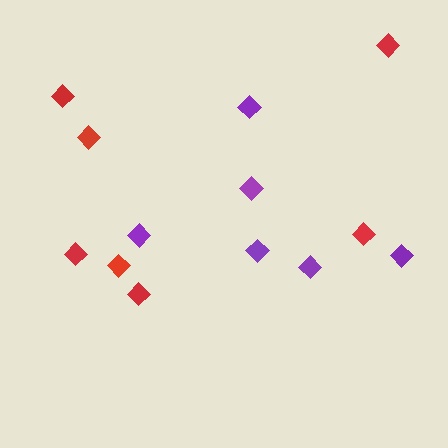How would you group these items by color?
There are 2 groups: one group of purple diamonds (6) and one group of red diamonds (7).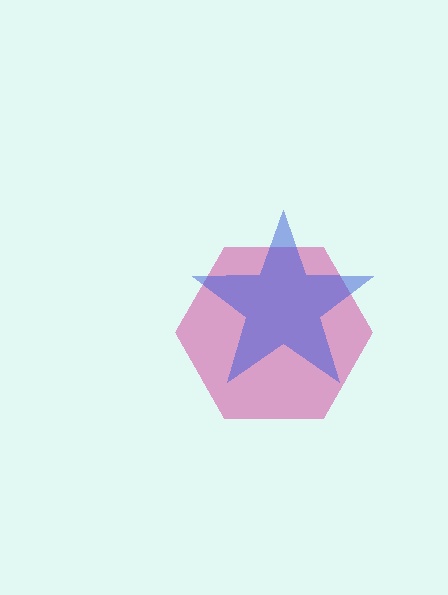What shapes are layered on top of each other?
The layered shapes are: a magenta hexagon, a blue star.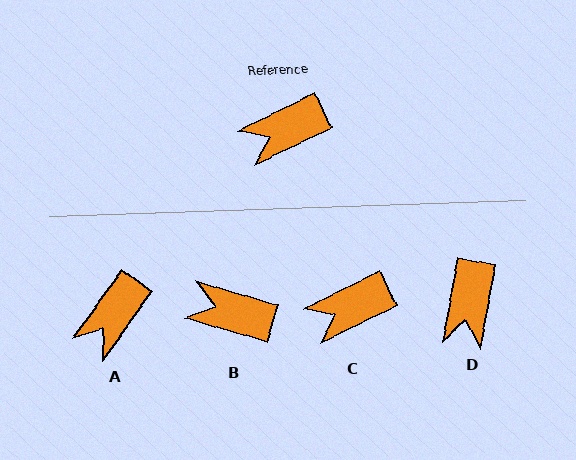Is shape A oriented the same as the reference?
No, it is off by about 29 degrees.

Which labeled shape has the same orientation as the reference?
C.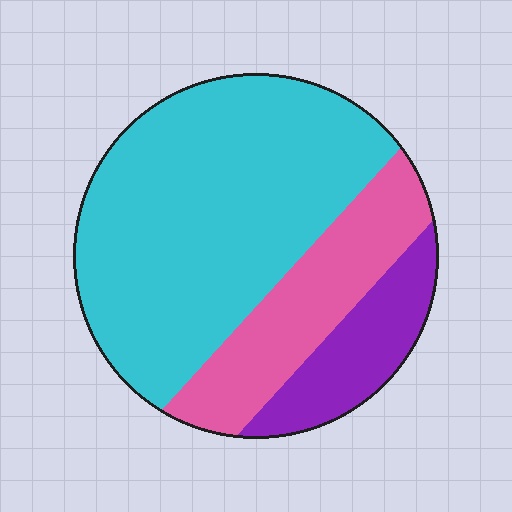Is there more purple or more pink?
Pink.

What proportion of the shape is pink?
Pink covers roughly 25% of the shape.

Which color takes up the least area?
Purple, at roughly 15%.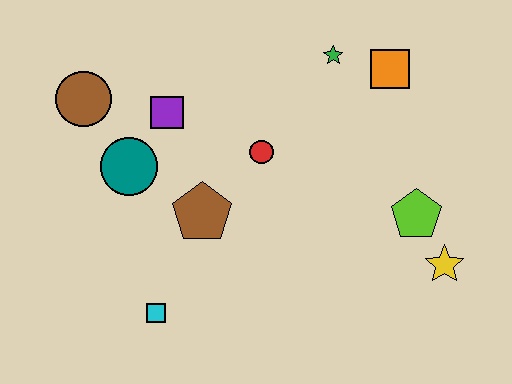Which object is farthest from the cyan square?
The orange square is farthest from the cyan square.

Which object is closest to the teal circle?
The purple square is closest to the teal circle.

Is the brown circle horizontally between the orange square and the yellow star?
No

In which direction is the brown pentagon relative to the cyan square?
The brown pentagon is above the cyan square.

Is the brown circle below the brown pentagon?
No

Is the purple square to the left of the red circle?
Yes